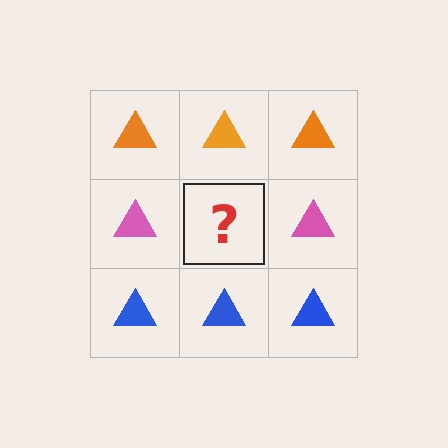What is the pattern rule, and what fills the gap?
The rule is that each row has a consistent color. The gap should be filled with a pink triangle.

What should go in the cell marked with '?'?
The missing cell should contain a pink triangle.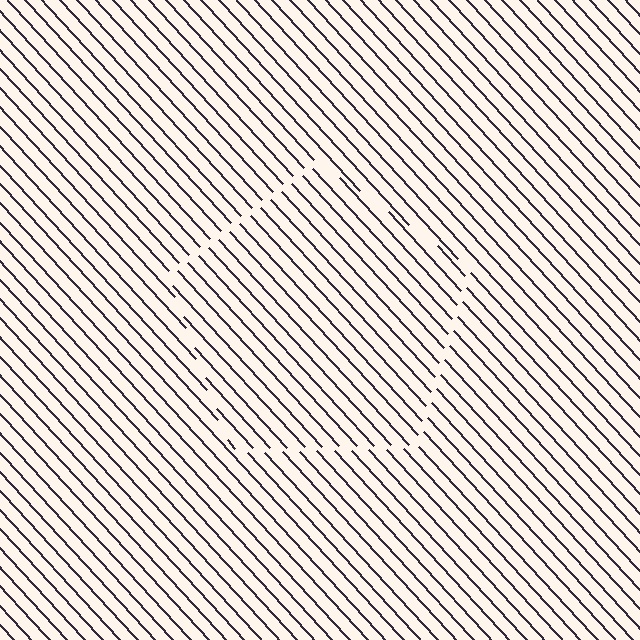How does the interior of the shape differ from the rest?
The interior of the shape contains the same grating, shifted by half a period — the contour is defined by the phase discontinuity where line-ends from the inner and outer gratings abut.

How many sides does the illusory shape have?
5 sides — the line-ends trace a pentagon.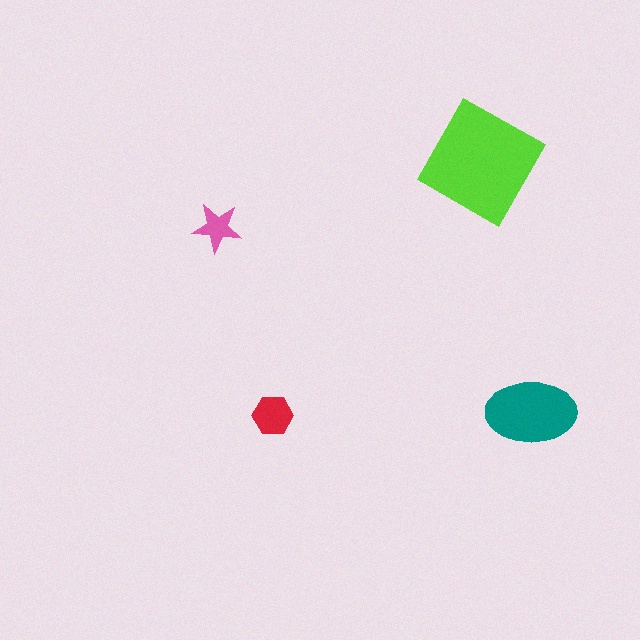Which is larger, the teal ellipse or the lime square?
The lime square.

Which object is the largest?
The lime square.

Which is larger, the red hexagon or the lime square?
The lime square.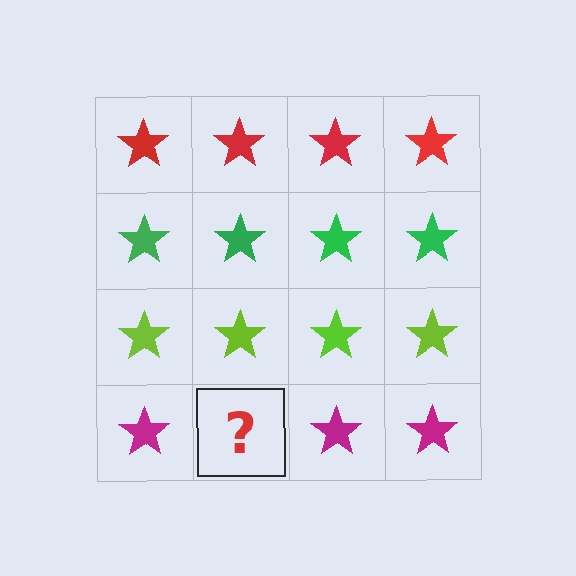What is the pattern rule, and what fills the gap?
The rule is that each row has a consistent color. The gap should be filled with a magenta star.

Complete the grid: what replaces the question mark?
The question mark should be replaced with a magenta star.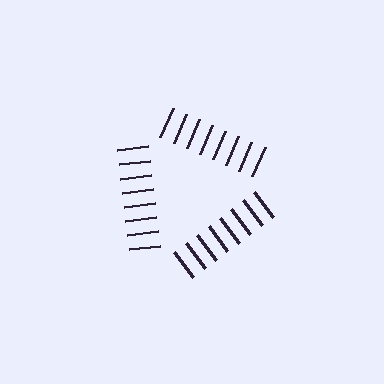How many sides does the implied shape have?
3 sides — the line-ends trace a triangle.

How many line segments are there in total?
24 — 8 along each of the 3 edges.